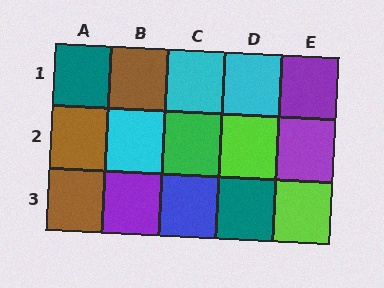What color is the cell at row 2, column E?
Purple.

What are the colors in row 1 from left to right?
Teal, brown, cyan, cyan, purple.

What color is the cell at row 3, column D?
Teal.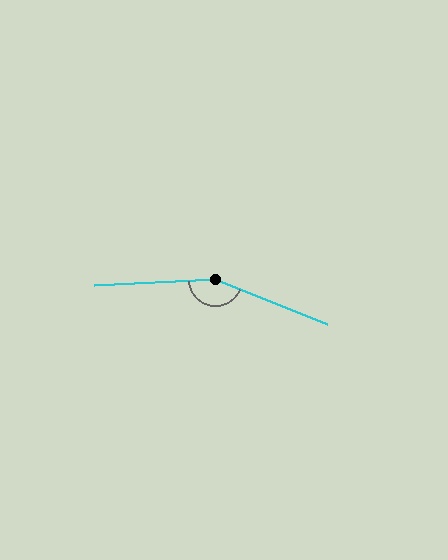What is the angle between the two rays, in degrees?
Approximately 155 degrees.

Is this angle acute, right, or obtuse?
It is obtuse.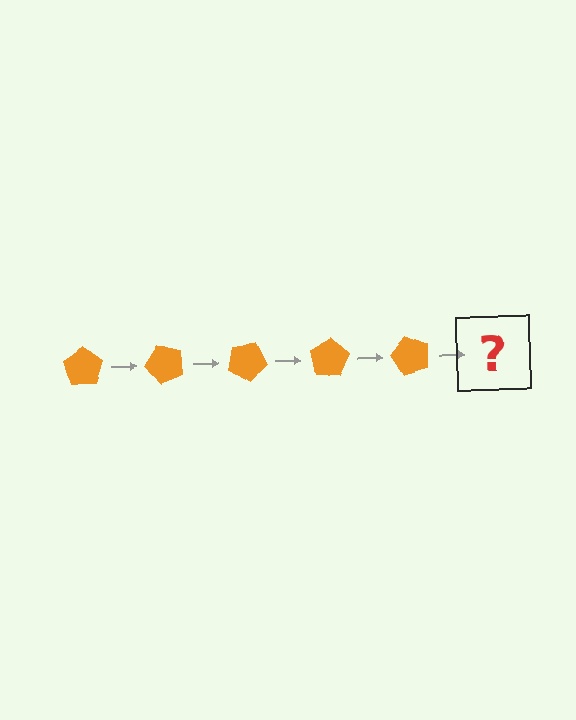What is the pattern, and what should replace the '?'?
The pattern is that the pentagon rotates 50 degrees each step. The '?' should be an orange pentagon rotated 250 degrees.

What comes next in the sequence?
The next element should be an orange pentagon rotated 250 degrees.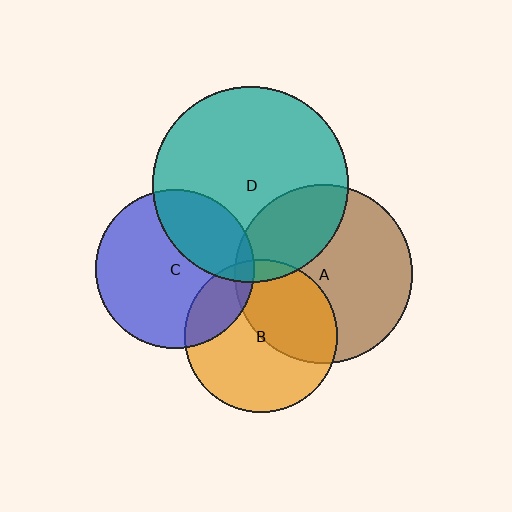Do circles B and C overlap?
Yes.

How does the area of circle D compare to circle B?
Approximately 1.7 times.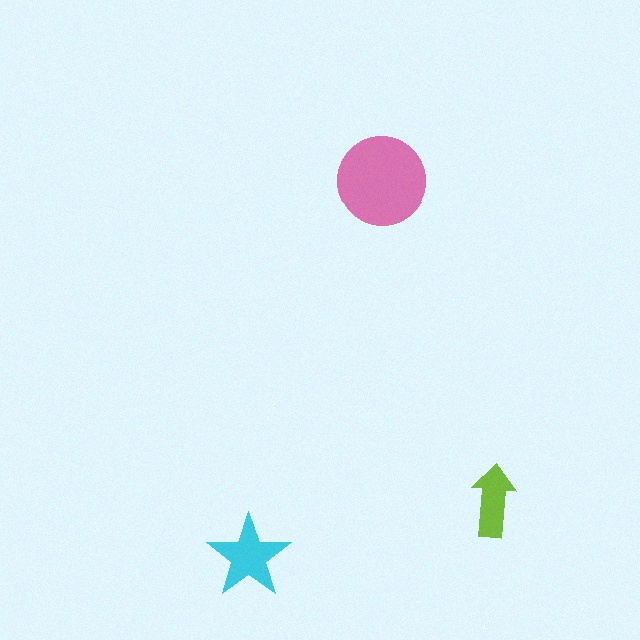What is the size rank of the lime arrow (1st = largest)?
3rd.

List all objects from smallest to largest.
The lime arrow, the cyan star, the pink circle.